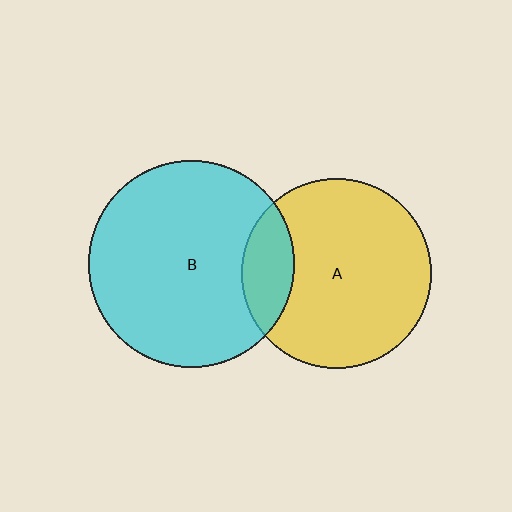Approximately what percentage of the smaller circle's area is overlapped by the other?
Approximately 15%.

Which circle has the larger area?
Circle B (cyan).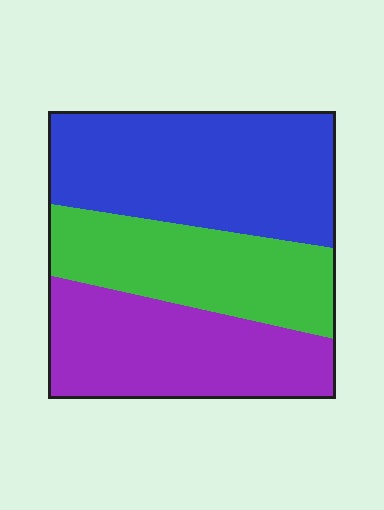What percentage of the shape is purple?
Purple covers around 30% of the shape.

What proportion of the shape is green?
Green covers 28% of the shape.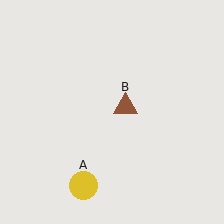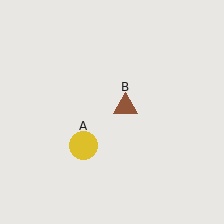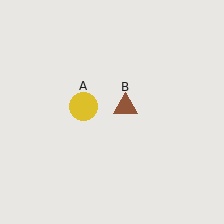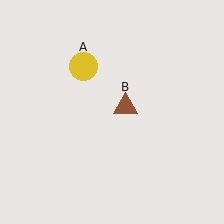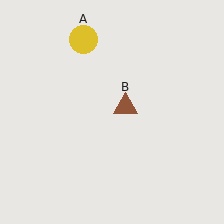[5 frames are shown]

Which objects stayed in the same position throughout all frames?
Brown triangle (object B) remained stationary.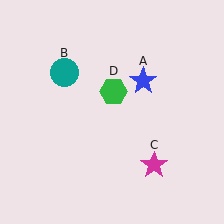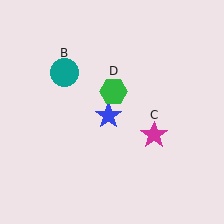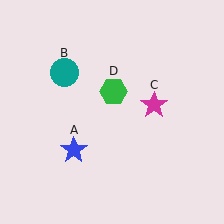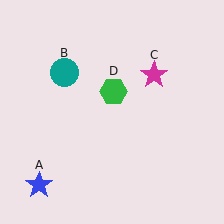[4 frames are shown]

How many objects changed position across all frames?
2 objects changed position: blue star (object A), magenta star (object C).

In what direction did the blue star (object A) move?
The blue star (object A) moved down and to the left.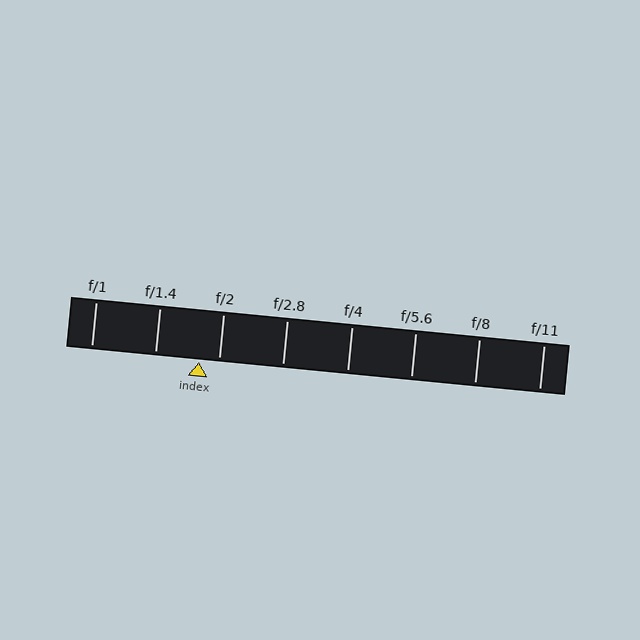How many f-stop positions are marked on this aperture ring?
There are 8 f-stop positions marked.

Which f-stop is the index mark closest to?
The index mark is closest to f/2.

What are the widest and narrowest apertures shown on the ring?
The widest aperture shown is f/1 and the narrowest is f/11.